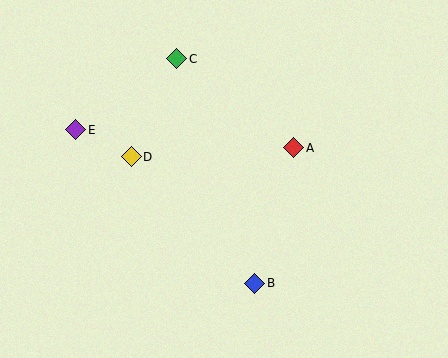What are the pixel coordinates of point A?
Point A is at (294, 148).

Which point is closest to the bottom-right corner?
Point B is closest to the bottom-right corner.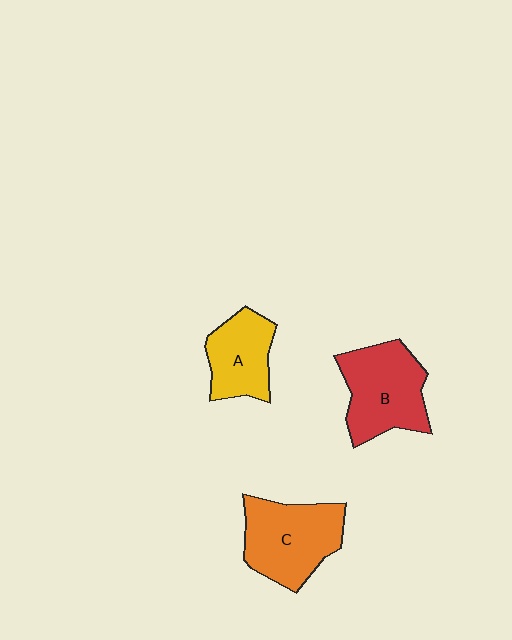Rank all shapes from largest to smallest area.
From largest to smallest: C (orange), B (red), A (yellow).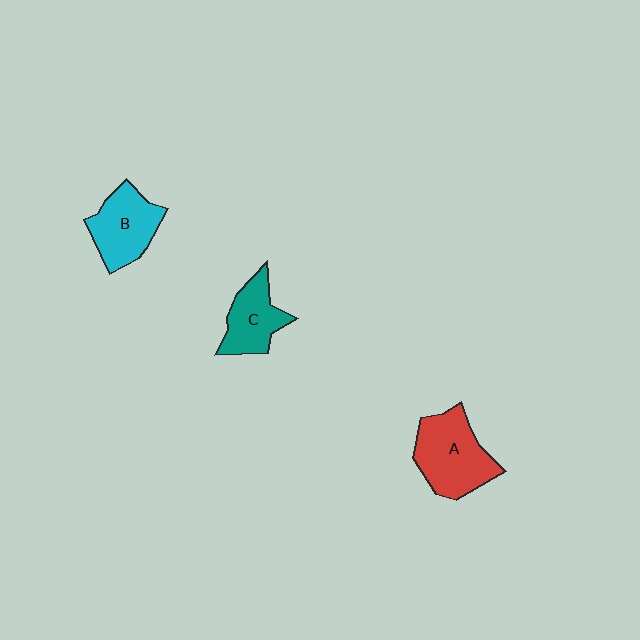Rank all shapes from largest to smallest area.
From largest to smallest: A (red), B (cyan), C (teal).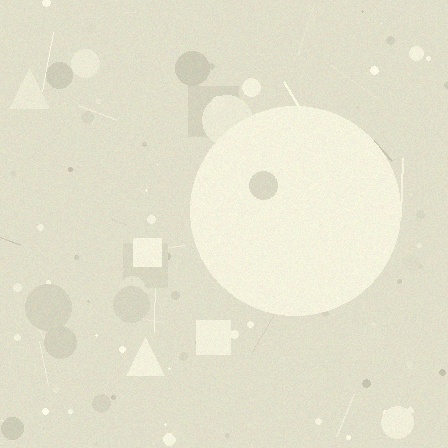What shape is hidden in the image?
A circle is hidden in the image.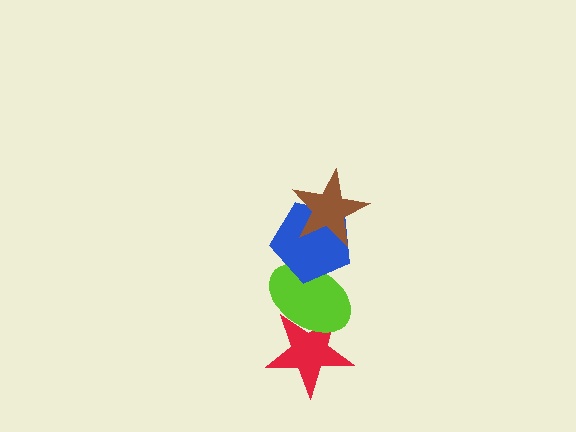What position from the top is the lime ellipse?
The lime ellipse is 3rd from the top.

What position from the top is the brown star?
The brown star is 1st from the top.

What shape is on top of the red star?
The lime ellipse is on top of the red star.